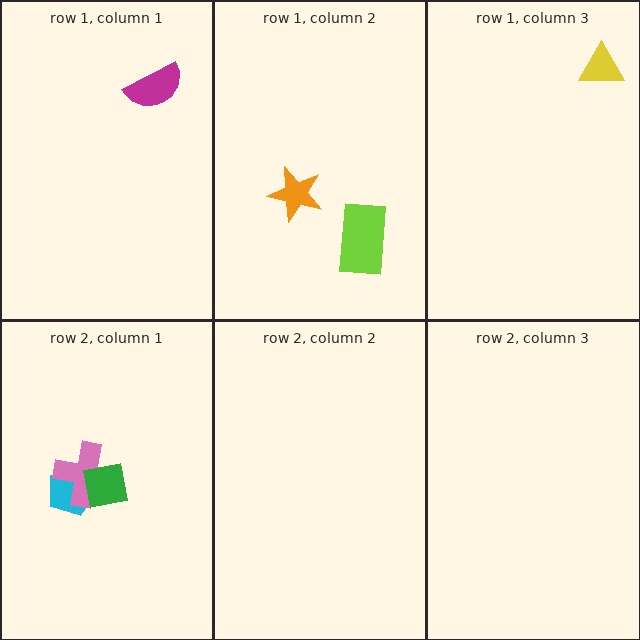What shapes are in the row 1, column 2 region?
The orange star, the lime rectangle.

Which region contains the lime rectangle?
The row 1, column 2 region.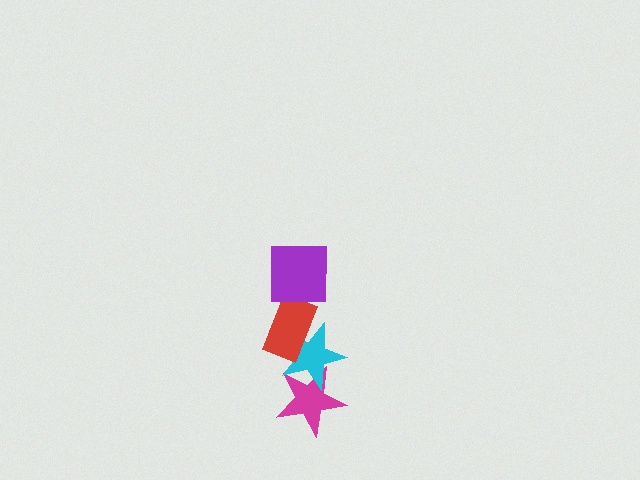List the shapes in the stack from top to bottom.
From top to bottom: the purple square, the red rectangle, the cyan star, the magenta star.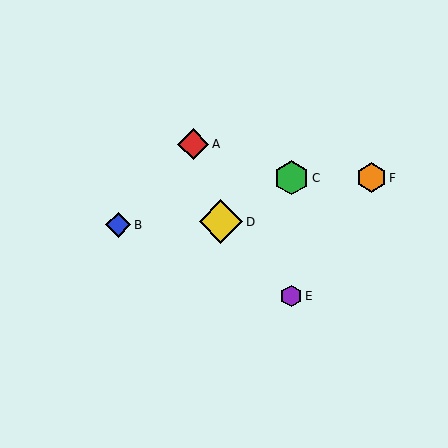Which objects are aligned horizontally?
Objects C, F are aligned horizontally.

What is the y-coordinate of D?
Object D is at y≈222.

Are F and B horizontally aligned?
No, F is at y≈178 and B is at y≈225.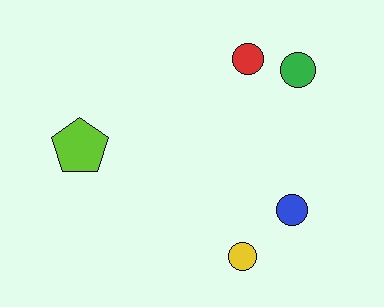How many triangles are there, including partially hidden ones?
There are no triangles.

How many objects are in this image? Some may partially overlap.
There are 5 objects.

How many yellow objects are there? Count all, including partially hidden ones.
There is 1 yellow object.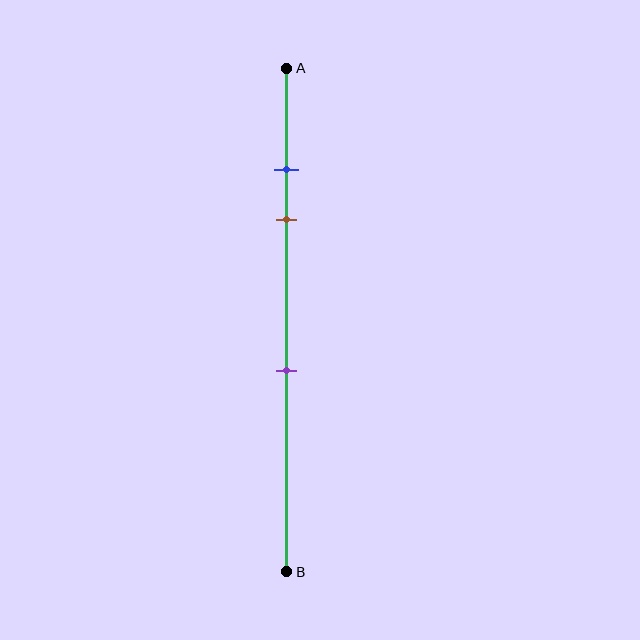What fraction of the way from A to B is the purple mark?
The purple mark is approximately 60% (0.6) of the way from A to B.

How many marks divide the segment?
There are 3 marks dividing the segment.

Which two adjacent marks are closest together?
The blue and brown marks are the closest adjacent pair.